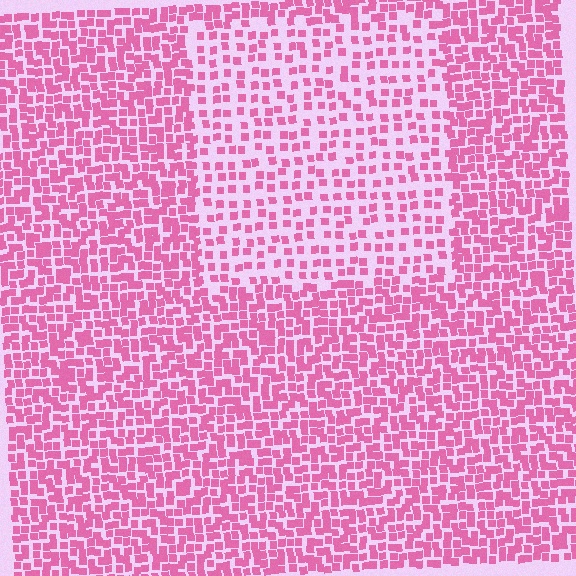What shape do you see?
I see a rectangle.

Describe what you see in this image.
The image contains small pink elements arranged at two different densities. A rectangle-shaped region is visible where the elements are less densely packed than the surrounding area.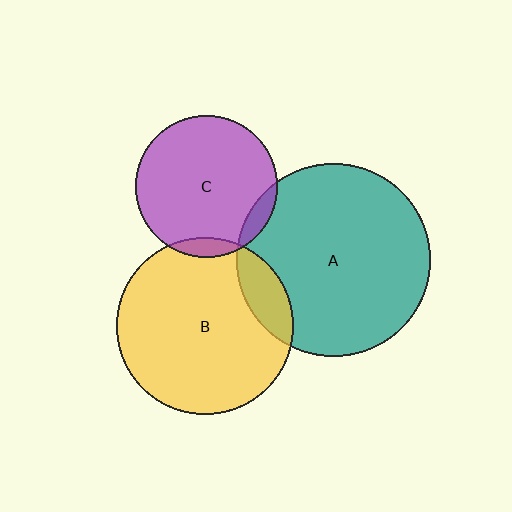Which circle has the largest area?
Circle A (teal).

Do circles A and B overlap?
Yes.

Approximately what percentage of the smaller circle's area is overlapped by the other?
Approximately 15%.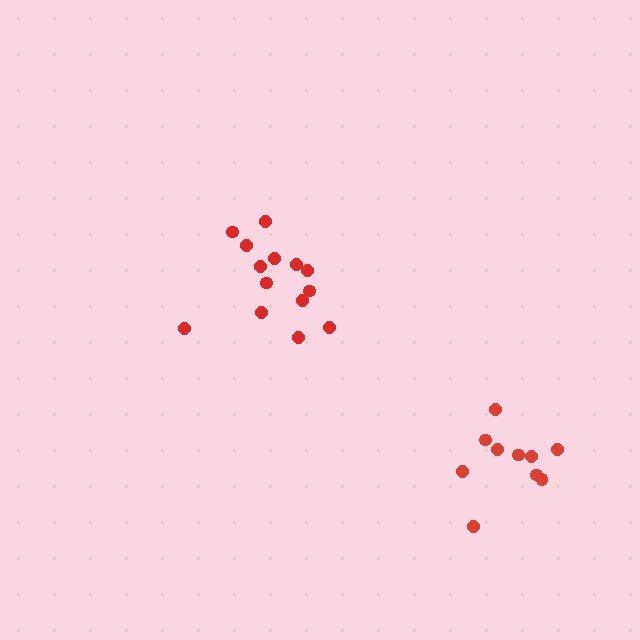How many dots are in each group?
Group 1: 10 dots, Group 2: 14 dots (24 total).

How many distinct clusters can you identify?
There are 2 distinct clusters.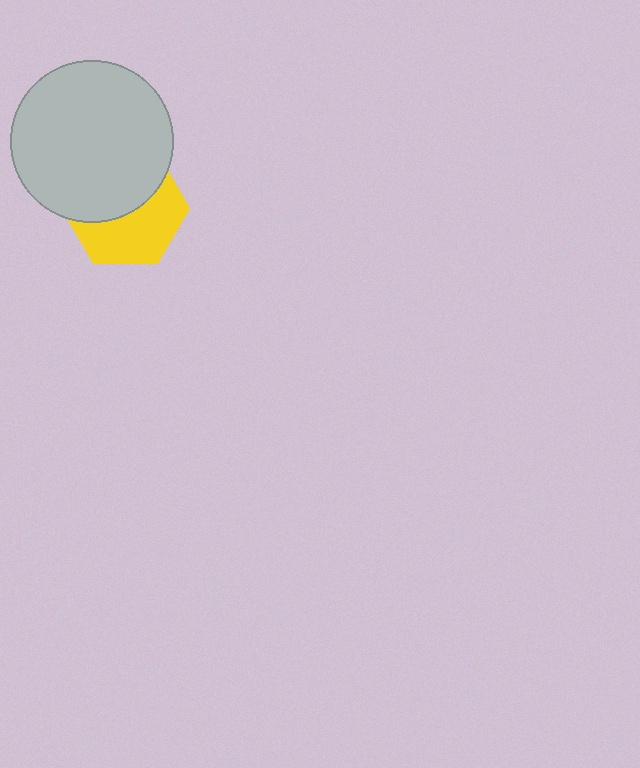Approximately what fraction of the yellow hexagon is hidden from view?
Roughly 50% of the yellow hexagon is hidden behind the light gray circle.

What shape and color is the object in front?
The object in front is a light gray circle.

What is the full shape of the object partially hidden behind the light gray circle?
The partially hidden object is a yellow hexagon.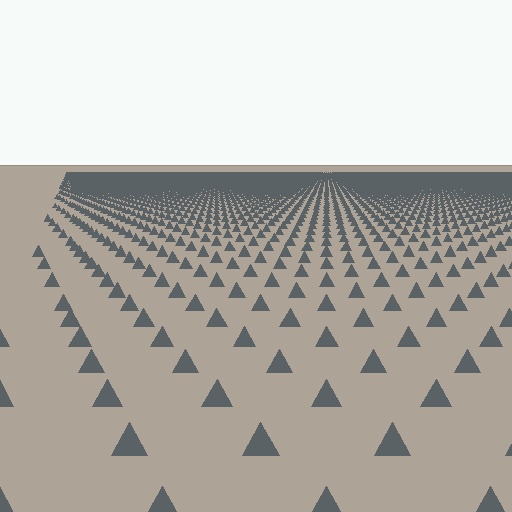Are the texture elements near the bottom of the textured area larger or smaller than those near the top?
Larger. Near the bottom, elements are closer to the viewer and appear at a bigger on-screen size.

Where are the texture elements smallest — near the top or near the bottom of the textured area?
Near the top.